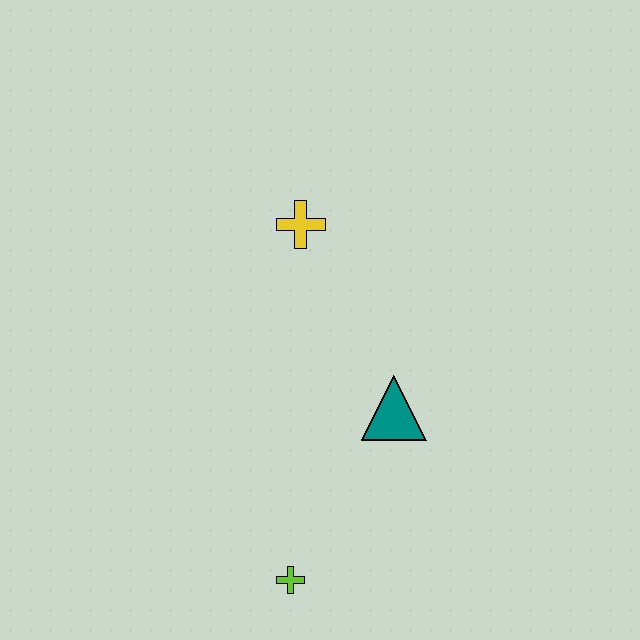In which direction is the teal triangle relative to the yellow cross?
The teal triangle is below the yellow cross.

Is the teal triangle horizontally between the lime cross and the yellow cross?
No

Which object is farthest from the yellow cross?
The lime cross is farthest from the yellow cross.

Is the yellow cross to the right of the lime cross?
Yes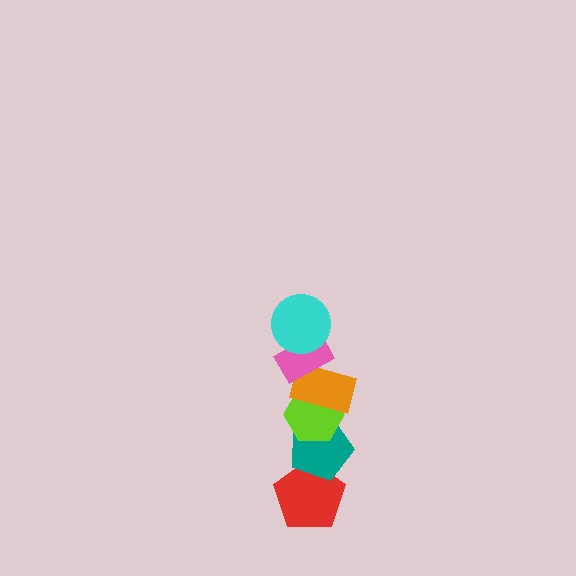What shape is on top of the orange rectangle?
The pink rectangle is on top of the orange rectangle.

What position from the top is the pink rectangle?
The pink rectangle is 2nd from the top.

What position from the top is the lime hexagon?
The lime hexagon is 4th from the top.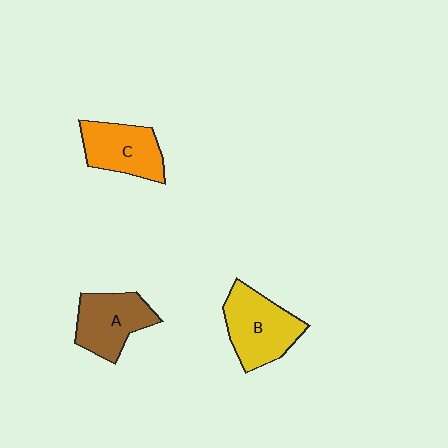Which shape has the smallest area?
Shape C (orange).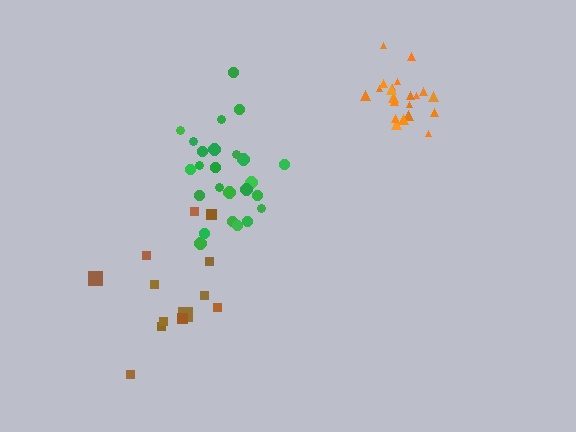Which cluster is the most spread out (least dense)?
Brown.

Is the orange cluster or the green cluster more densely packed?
Orange.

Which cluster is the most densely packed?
Orange.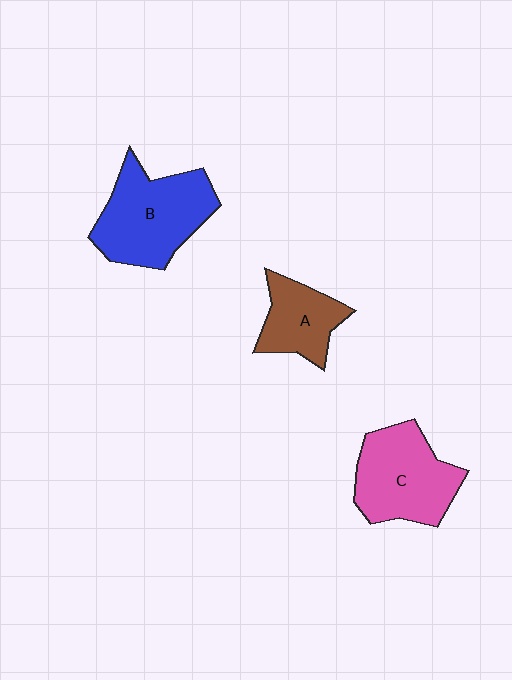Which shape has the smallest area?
Shape A (brown).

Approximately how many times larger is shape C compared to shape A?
Approximately 1.5 times.